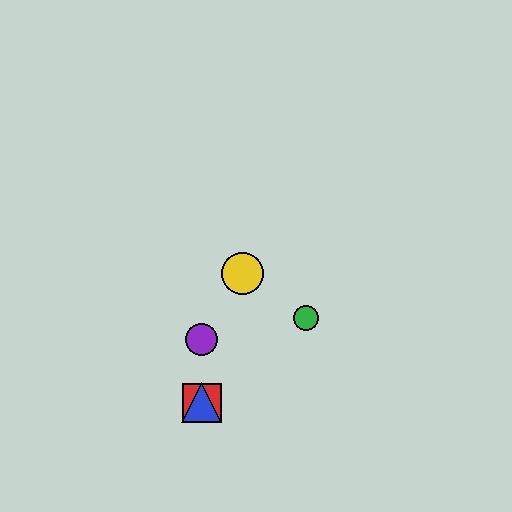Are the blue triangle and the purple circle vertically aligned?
Yes, both are at x≈202.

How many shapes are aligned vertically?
3 shapes (the red square, the blue triangle, the purple circle) are aligned vertically.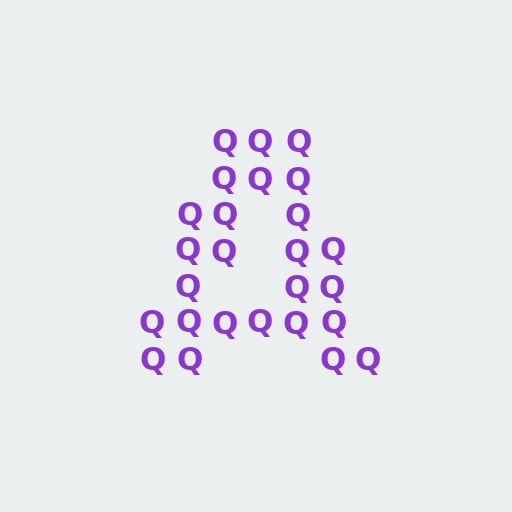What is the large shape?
The large shape is the letter A.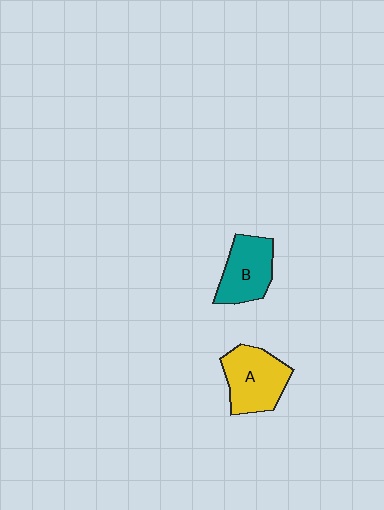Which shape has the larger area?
Shape A (yellow).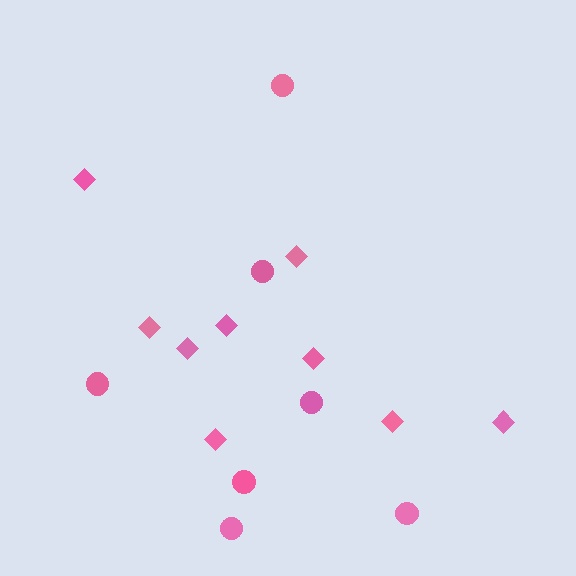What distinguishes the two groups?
There are 2 groups: one group of diamonds (9) and one group of circles (7).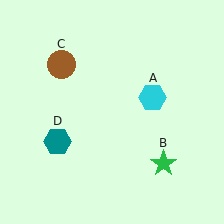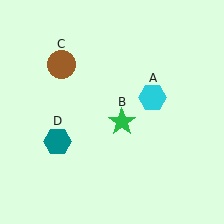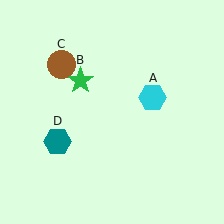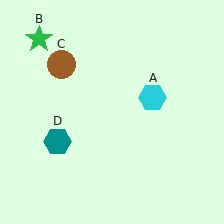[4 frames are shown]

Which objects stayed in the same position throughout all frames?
Cyan hexagon (object A) and brown circle (object C) and teal hexagon (object D) remained stationary.